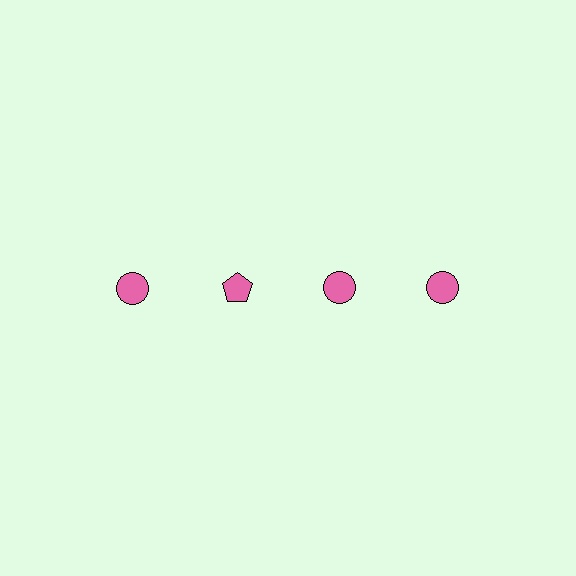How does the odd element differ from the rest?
It has a different shape: pentagon instead of circle.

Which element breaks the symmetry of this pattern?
The pink pentagon in the top row, second from left column breaks the symmetry. All other shapes are pink circles.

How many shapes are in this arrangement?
There are 4 shapes arranged in a grid pattern.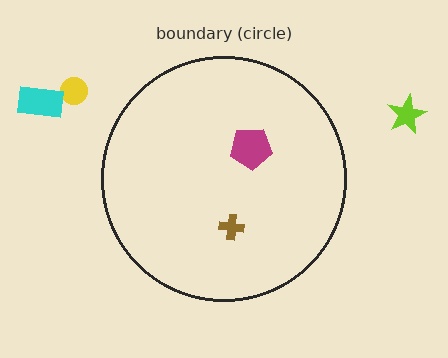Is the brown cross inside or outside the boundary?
Inside.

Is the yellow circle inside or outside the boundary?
Outside.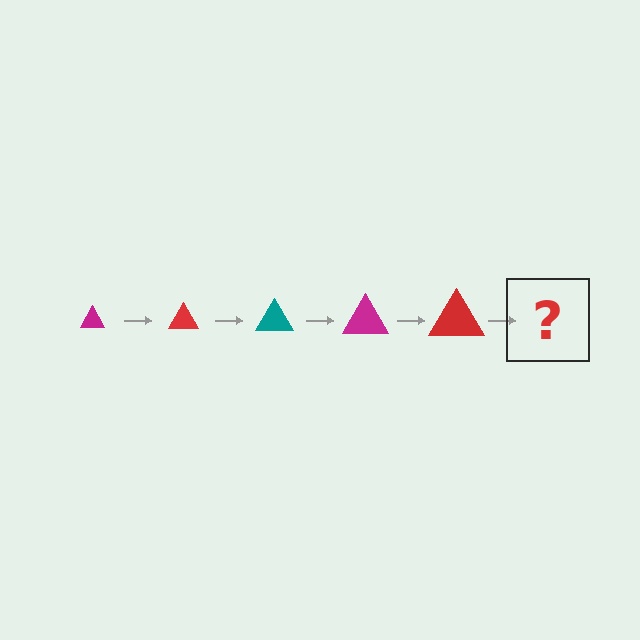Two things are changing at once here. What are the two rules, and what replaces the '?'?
The two rules are that the triangle grows larger each step and the color cycles through magenta, red, and teal. The '?' should be a teal triangle, larger than the previous one.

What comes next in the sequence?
The next element should be a teal triangle, larger than the previous one.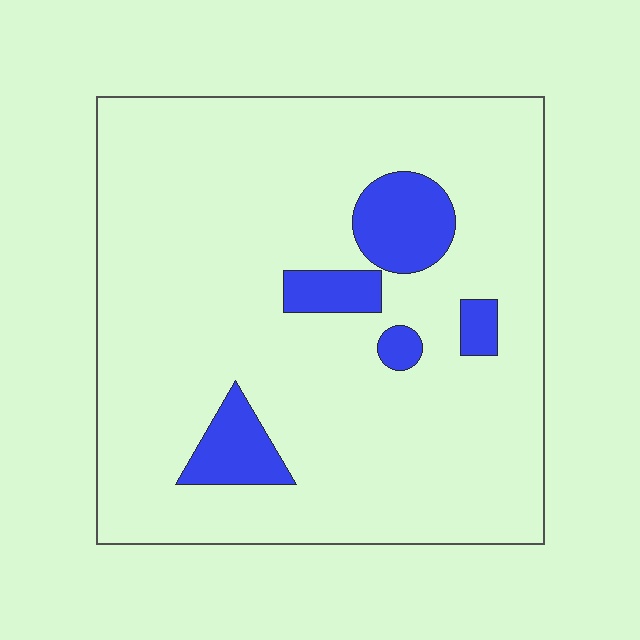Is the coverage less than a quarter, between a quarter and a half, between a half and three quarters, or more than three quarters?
Less than a quarter.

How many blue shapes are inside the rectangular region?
5.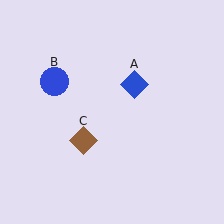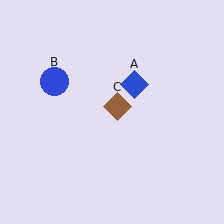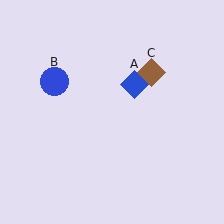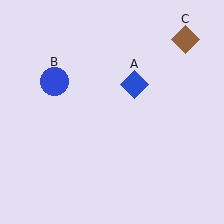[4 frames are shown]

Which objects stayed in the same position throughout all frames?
Blue diamond (object A) and blue circle (object B) remained stationary.